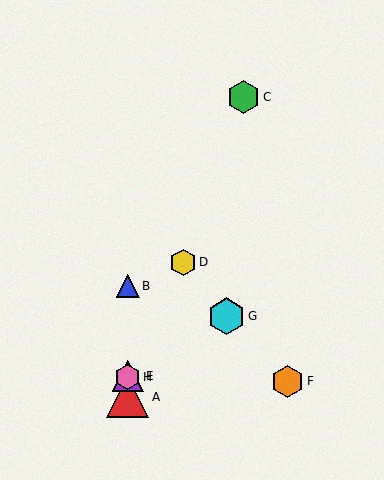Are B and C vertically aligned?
No, B is at x≈128 and C is at x≈243.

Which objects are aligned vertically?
Objects A, B, E, H are aligned vertically.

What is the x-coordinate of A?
Object A is at x≈128.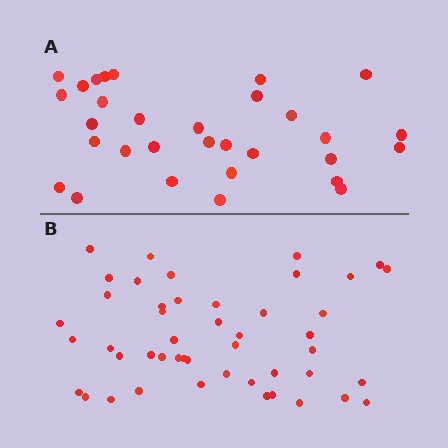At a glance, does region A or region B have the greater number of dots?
Region B (the bottom region) has more dots.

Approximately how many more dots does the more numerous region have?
Region B has approximately 15 more dots than region A.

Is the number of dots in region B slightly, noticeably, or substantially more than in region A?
Region B has substantially more. The ratio is roughly 1.5 to 1.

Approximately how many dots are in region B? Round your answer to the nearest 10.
About 50 dots. (The exact count is 47, which rounds to 50.)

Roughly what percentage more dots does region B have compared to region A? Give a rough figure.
About 50% more.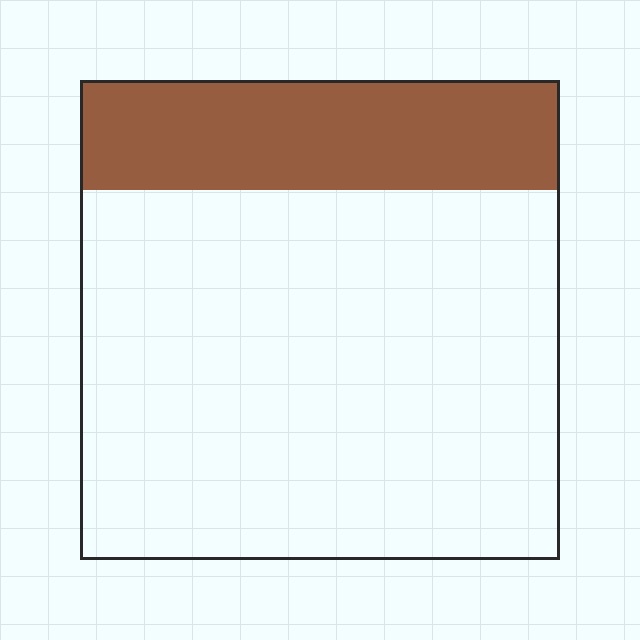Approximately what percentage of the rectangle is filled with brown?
Approximately 25%.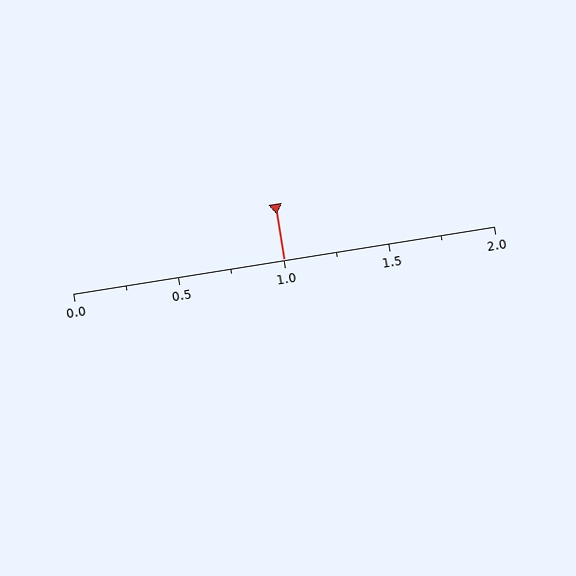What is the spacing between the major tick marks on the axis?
The major ticks are spaced 0.5 apart.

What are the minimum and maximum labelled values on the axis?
The axis runs from 0.0 to 2.0.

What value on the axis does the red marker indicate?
The marker indicates approximately 1.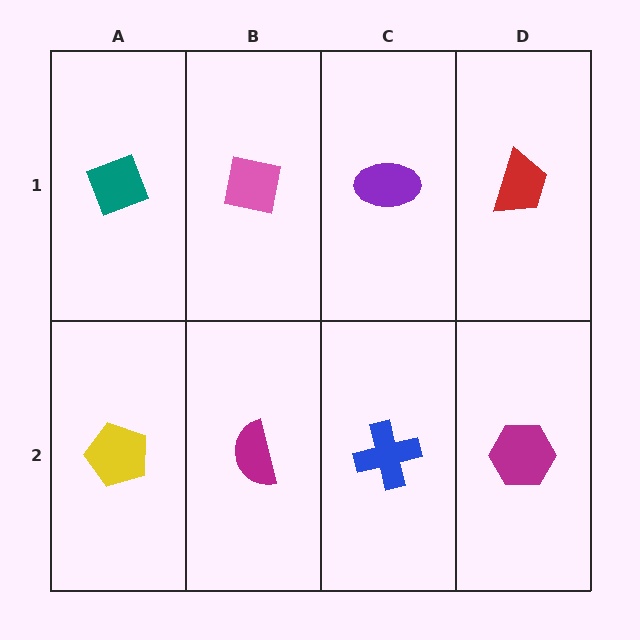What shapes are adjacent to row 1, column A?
A yellow pentagon (row 2, column A), a pink square (row 1, column B).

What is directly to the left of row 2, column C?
A magenta semicircle.